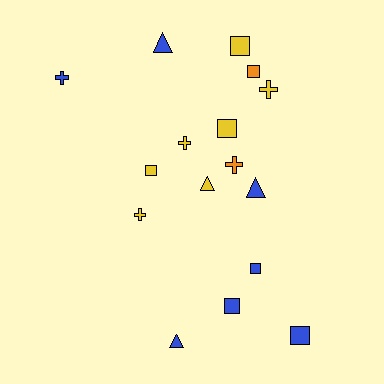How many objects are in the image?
There are 16 objects.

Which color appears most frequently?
Yellow, with 7 objects.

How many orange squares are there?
There is 1 orange square.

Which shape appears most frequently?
Square, with 7 objects.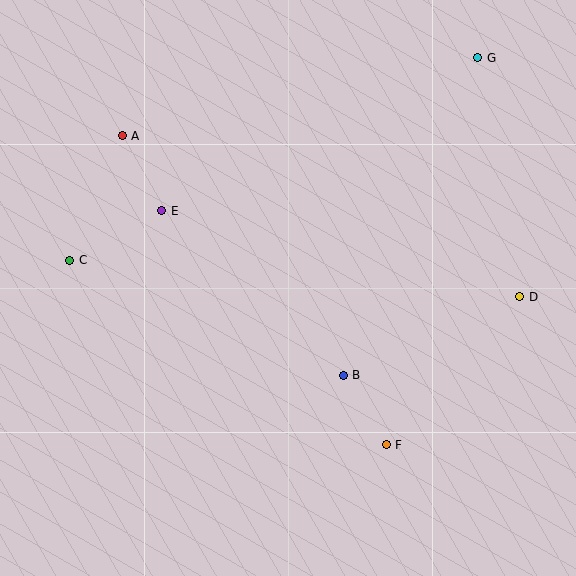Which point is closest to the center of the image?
Point B at (343, 375) is closest to the center.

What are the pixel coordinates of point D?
Point D is at (520, 297).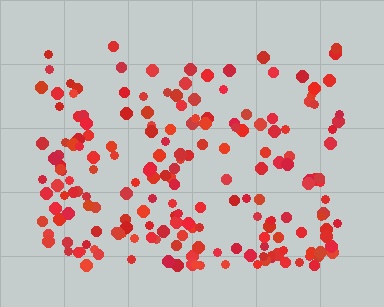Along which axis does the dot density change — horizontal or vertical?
Vertical.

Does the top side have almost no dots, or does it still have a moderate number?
Still a moderate number, just noticeably fewer than the bottom.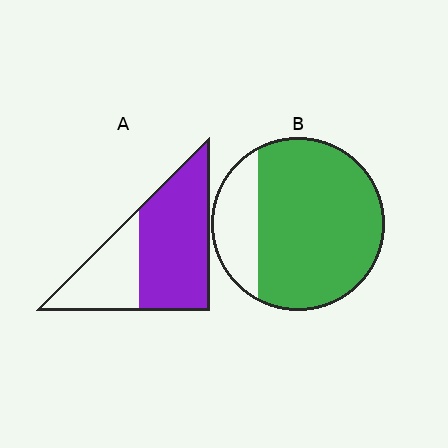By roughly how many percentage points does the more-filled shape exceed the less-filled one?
By roughly 15 percentage points (B over A).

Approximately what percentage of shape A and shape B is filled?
A is approximately 65% and B is approximately 80%.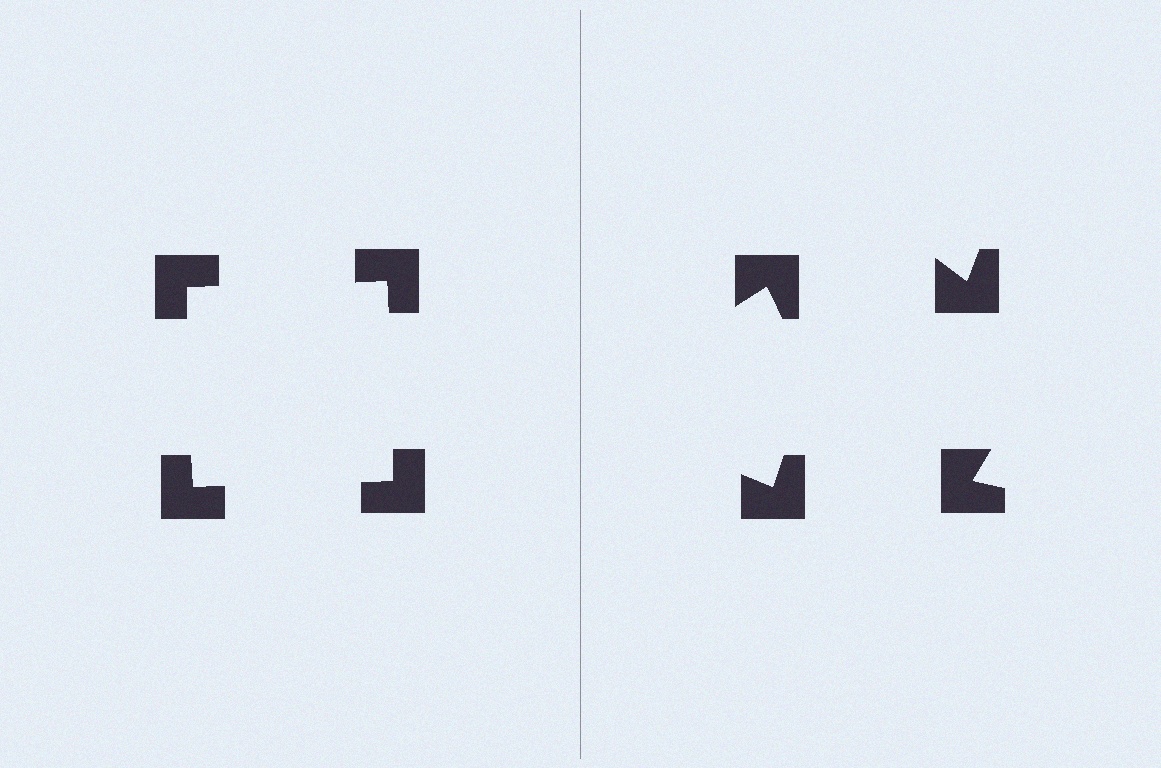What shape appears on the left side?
An illusory square.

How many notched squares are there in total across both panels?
8 — 4 on each side.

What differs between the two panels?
The notched squares are positioned identically on both sides; only the wedge orientations differ. On the left they align to a square; on the right they are misaligned.